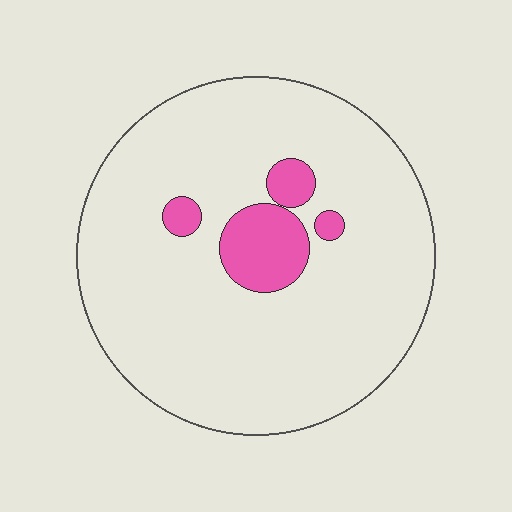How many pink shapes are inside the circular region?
4.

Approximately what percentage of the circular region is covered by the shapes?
Approximately 10%.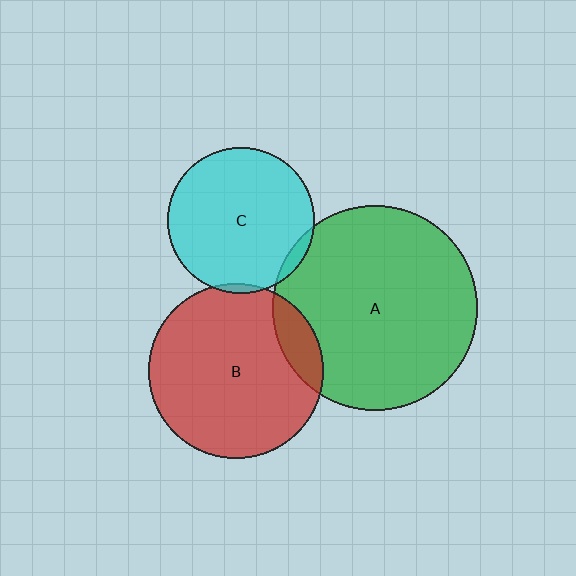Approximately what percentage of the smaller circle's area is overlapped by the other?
Approximately 5%.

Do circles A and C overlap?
Yes.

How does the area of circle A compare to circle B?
Approximately 1.4 times.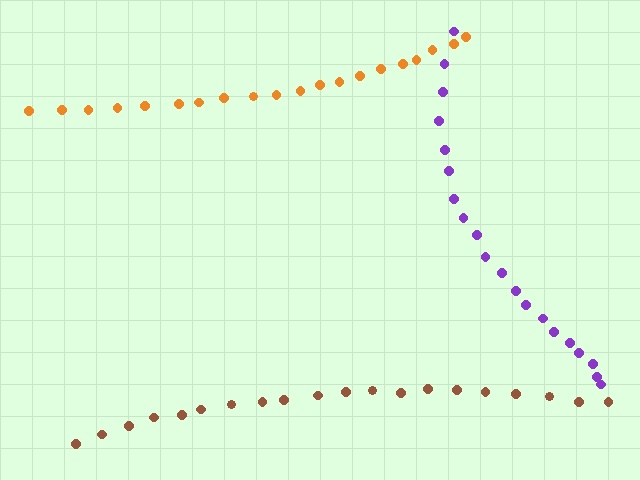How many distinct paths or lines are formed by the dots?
There are 3 distinct paths.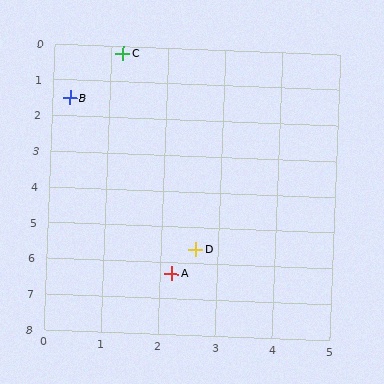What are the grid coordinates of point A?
Point A is at approximately (2.2, 6.3).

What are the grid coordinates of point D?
Point D is at approximately (2.6, 5.6).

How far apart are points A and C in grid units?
Points A and C are about 6.2 grid units apart.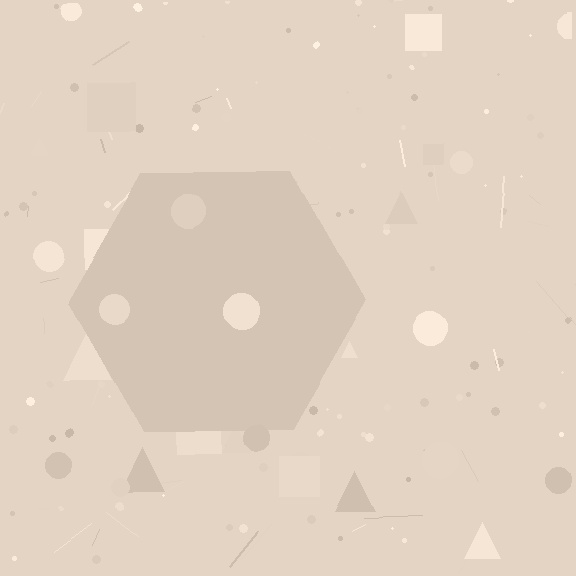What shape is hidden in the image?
A hexagon is hidden in the image.